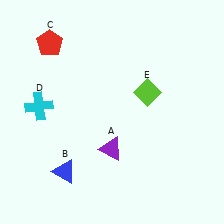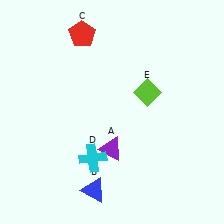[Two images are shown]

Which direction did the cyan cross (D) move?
The cyan cross (D) moved right.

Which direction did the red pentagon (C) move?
The red pentagon (C) moved right.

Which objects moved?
The objects that moved are: the blue triangle (B), the red pentagon (C), the cyan cross (D).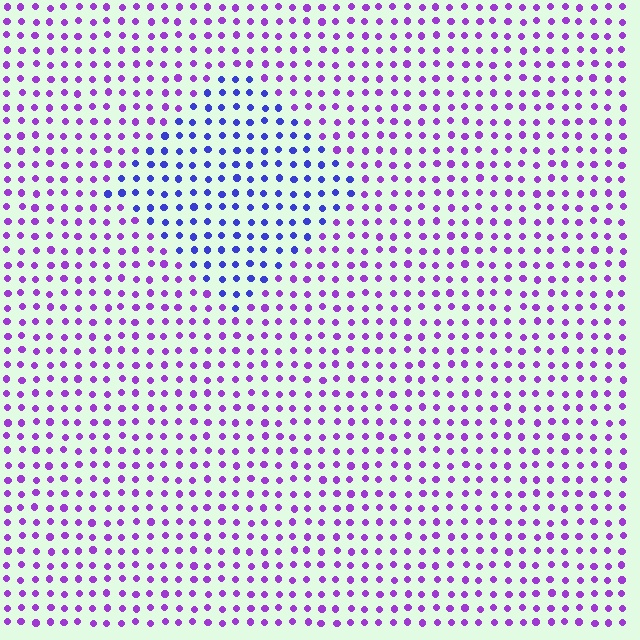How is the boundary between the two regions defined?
The boundary is defined purely by a slight shift in hue (about 42 degrees). Spacing, size, and orientation are identical on both sides.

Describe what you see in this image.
The image is filled with small purple elements in a uniform arrangement. A diamond-shaped region is visible where the elements are tinted to a slightly different hue, forming a subtle color boundary.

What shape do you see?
I see a diamond.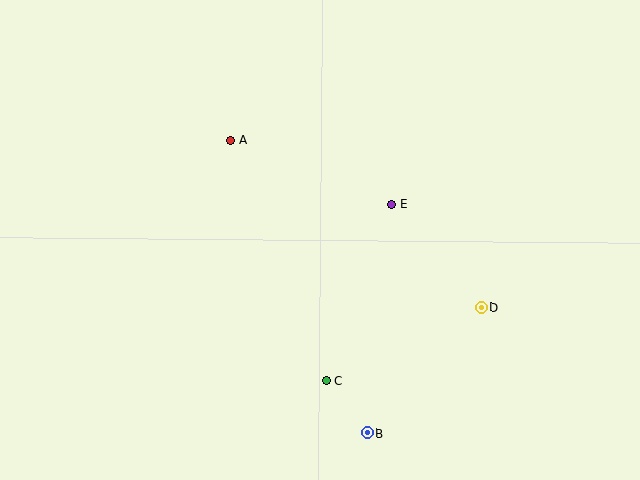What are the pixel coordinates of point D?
Point D is at (481, 308).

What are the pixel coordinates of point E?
Point E is at (392, 204).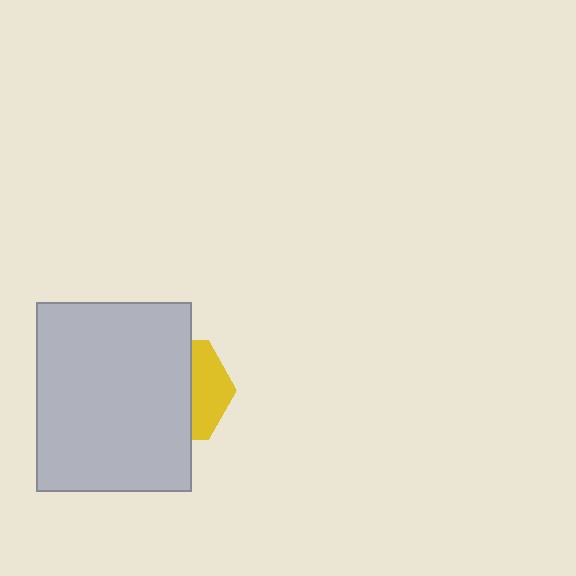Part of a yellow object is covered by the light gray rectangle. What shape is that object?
It is a hexagon.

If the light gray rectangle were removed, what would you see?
You would see the complete yellow hexagon.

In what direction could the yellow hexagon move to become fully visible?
The yellow hexagon could move right. That would shift it out from behind the light gray rectangle entirely.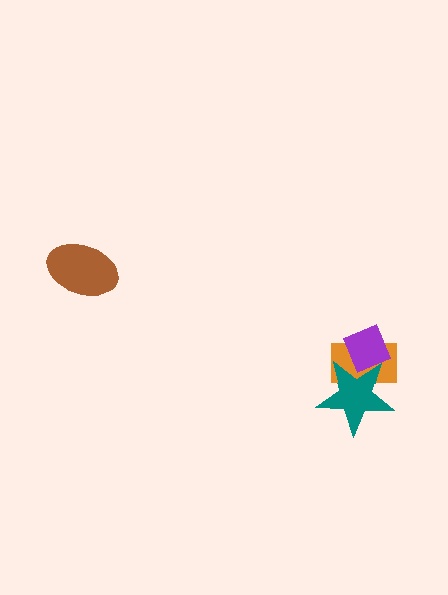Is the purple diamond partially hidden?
Yes, it is partially covered by another shape.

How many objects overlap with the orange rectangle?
2 objects overlap with the orange rectangle.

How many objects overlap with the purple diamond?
2 objects overlap with the purple diamond.